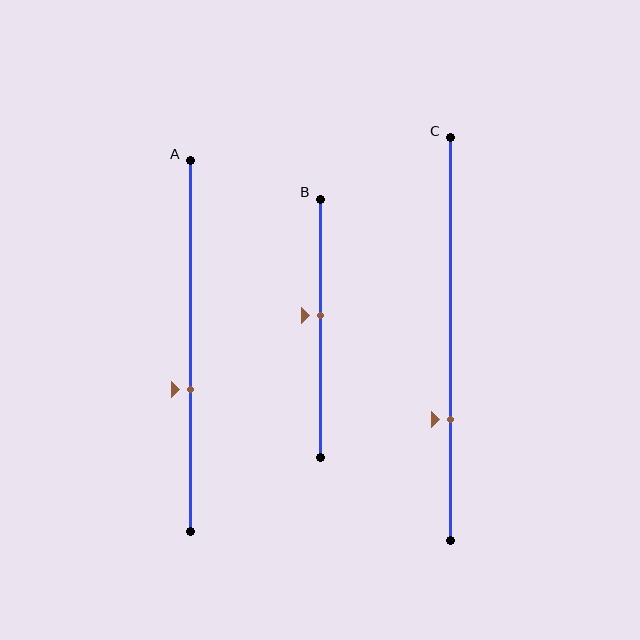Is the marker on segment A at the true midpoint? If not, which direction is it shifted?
No, the marker on segment A is shifted downward by about 12% of the segment length.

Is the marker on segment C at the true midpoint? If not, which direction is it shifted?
No, the marker on segment C is shifted downward by about 20% of the segment length.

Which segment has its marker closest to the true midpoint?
Segment B has its marker closest to the true midpoint.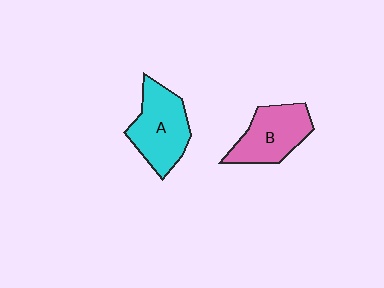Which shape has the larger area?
Shape A (cyan).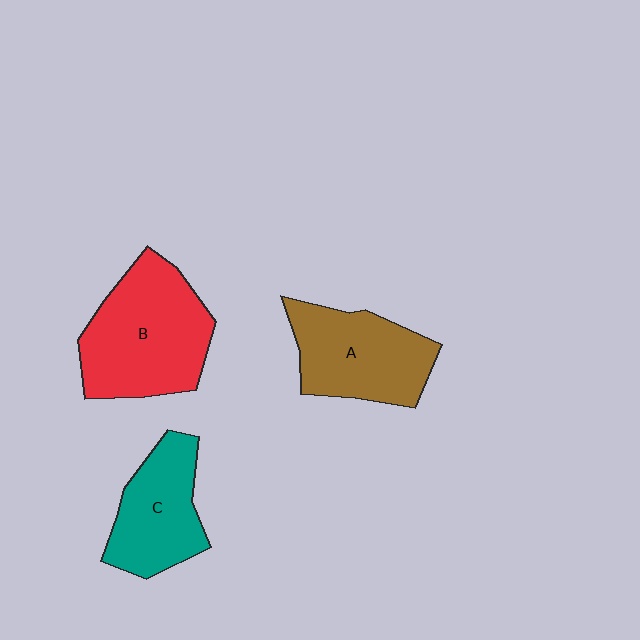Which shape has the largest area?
Shape B (red).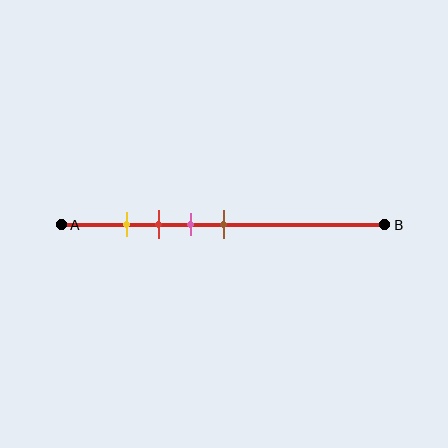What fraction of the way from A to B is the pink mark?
The pink mark is approximately 40% (0.4) of the way from A to B.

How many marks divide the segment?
There are 4 marks dividing the segment.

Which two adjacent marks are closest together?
The yellow and red marks are the closest adjacent pair.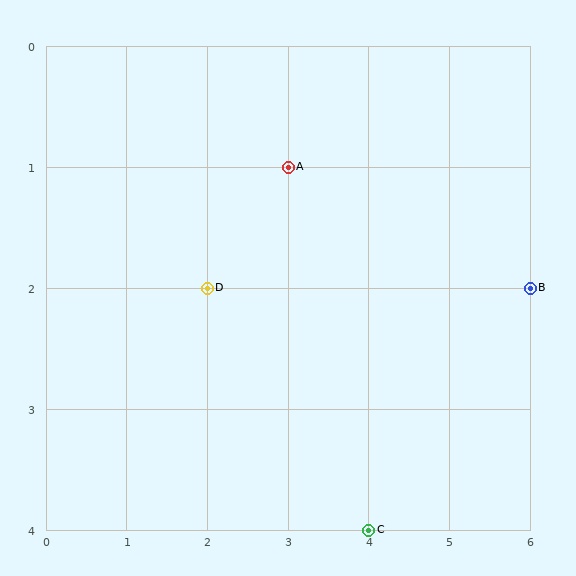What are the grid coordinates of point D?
Point D is at grid coordinates (2, 2).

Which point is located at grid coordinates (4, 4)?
Point C is at (4, 4).